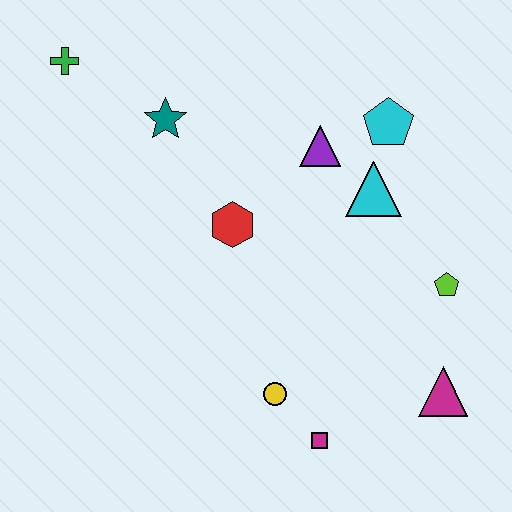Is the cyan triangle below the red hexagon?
No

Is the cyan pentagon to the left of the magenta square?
No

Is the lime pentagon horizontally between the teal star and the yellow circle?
No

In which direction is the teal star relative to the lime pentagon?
The teal star is to the left of the lime pentagon.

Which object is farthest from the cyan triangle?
The green cross is farthest from the cyan triangle.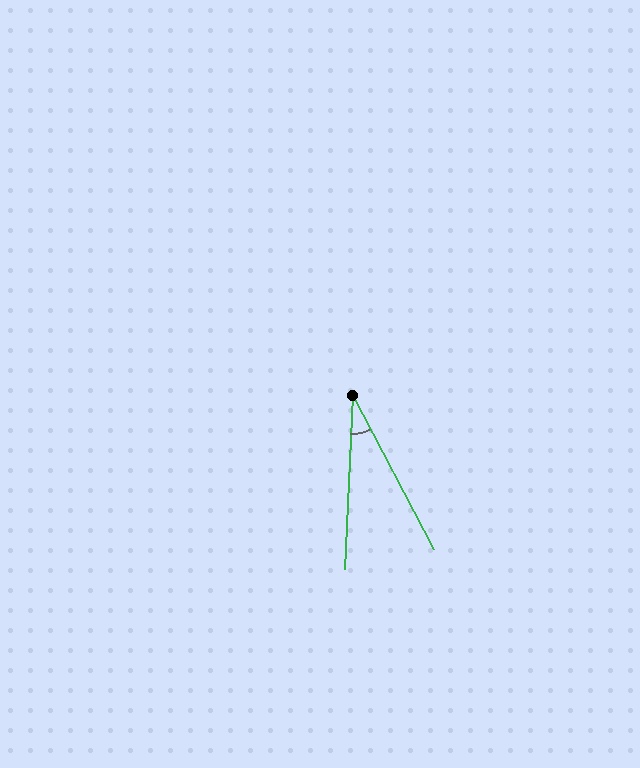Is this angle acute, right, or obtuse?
It is acute.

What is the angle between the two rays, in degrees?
Approximately 30 degrees.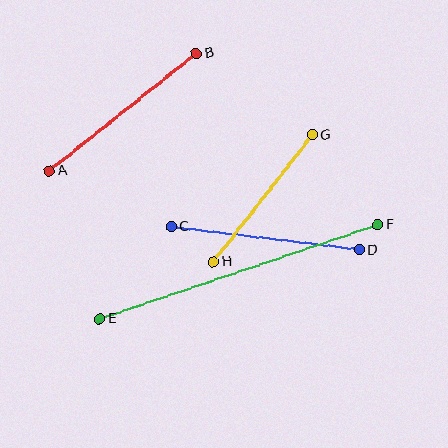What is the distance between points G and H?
The distance is approximately 161 pixels.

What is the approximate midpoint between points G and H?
The midpoint is at approximately (263, 198) pixels.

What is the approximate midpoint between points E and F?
The midpoint is at approximately (239, 272) pixels.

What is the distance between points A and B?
The distance is approximately 188 pixels.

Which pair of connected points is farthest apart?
Points E and F are farthest apart.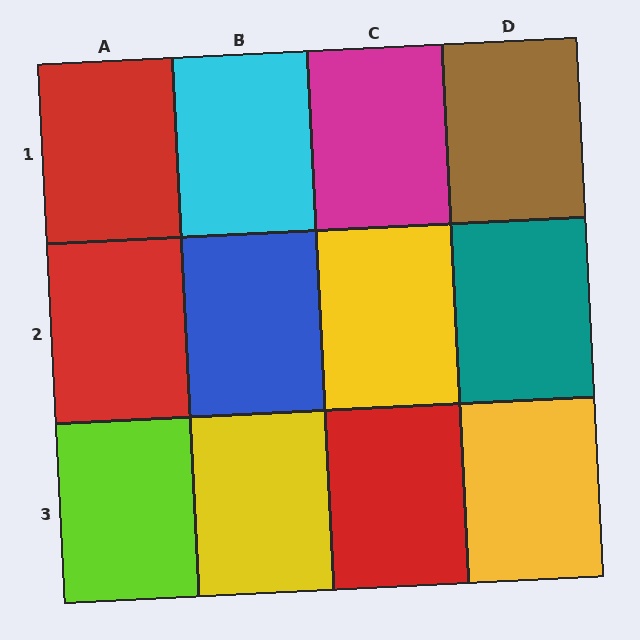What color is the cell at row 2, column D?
Teal.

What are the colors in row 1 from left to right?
Red, cyan, magenta, brown.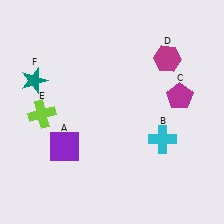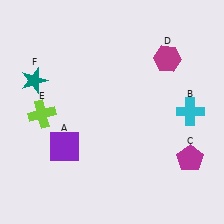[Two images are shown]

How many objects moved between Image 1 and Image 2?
2 objects moved between the two images.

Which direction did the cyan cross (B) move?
The cyan cross (B) moved up.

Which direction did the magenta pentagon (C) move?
The magenta pentagon (C) moved down.